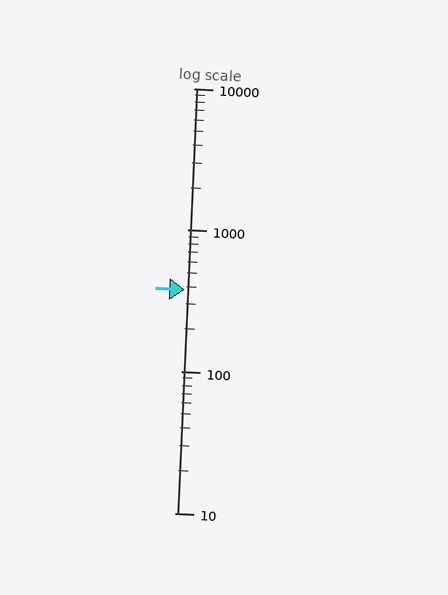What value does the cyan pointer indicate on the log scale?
The pointer indicates approximately 380.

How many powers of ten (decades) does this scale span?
The scale spans 3 decades, from 10 to 10000.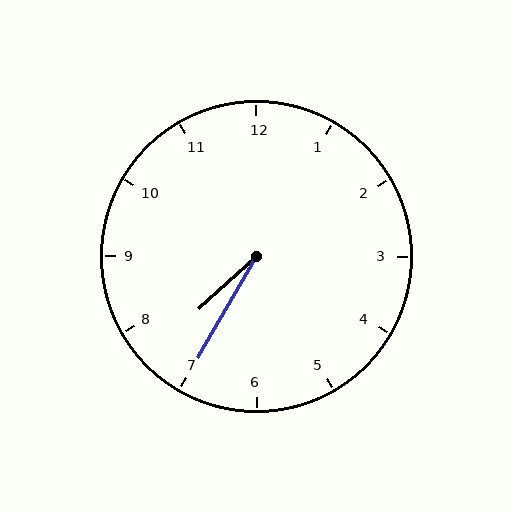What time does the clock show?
7:35.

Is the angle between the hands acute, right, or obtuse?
It is acute.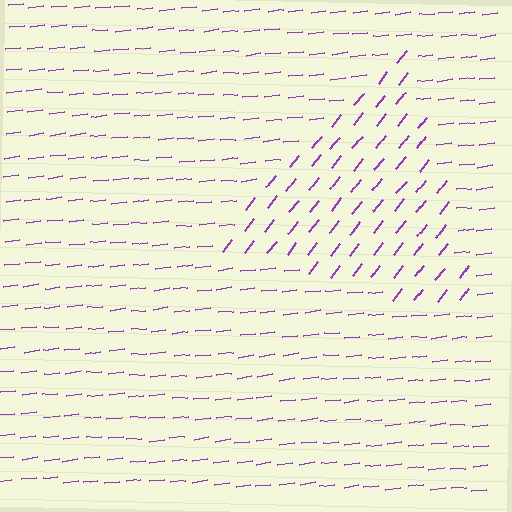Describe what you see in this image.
The image is filled with small purple line segments. A triangle region in the image has lines oriented differently from the surrounding lines, creating a visible texture boundary.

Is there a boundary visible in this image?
Yes, there is a texture boundary formed by a change in line orientation.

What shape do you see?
I see a triangle.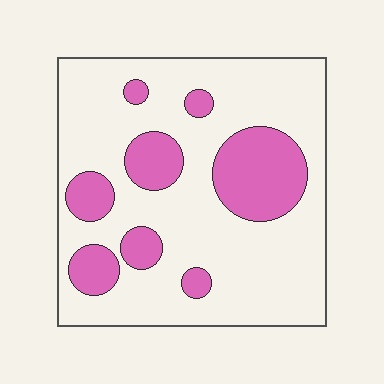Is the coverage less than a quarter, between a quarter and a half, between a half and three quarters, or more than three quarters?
Less than a quarter.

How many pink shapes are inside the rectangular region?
8.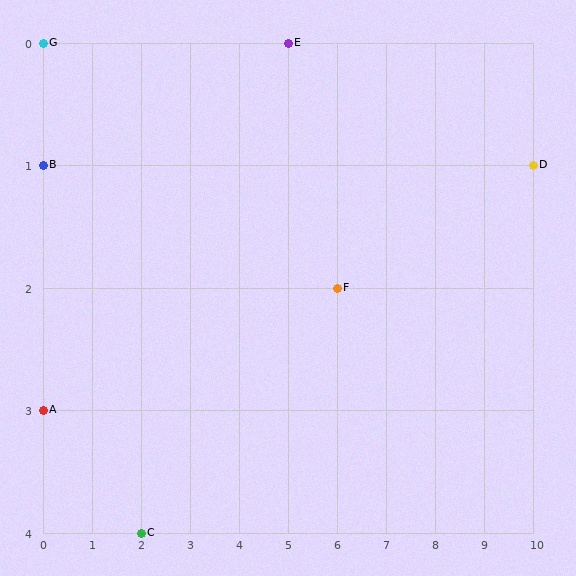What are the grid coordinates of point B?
Point B is at grid coordinates (0, 1).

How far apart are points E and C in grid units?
Points E and C are 3 columns and 4 rows apart (about 5.0 grid units diagonally).